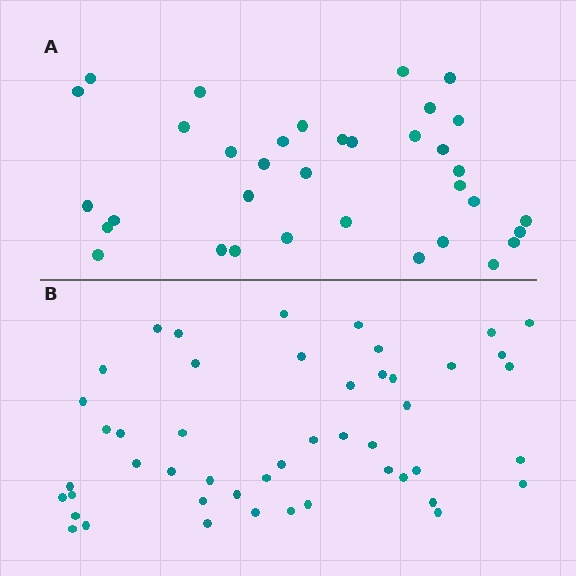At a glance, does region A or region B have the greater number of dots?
Region B (the bottom region) has more dots.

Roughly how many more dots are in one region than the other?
Region B has approximately 15 more dots than region A.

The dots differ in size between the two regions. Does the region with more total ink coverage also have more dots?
No. Region A has more total ink coverage because its dots are larger, but region B actually contains more individual dots. Total area can be misleading — the number of items is what matters here.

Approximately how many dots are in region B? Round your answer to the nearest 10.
About 50 dots. (The exact count is 48, which rounds to 50.)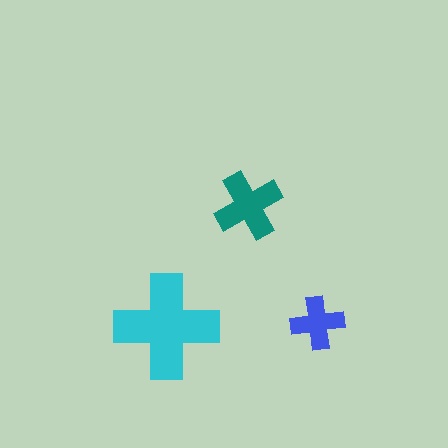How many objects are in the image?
There are 3 objects in the image.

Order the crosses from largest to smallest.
the cyan one, the teal one, the blue one.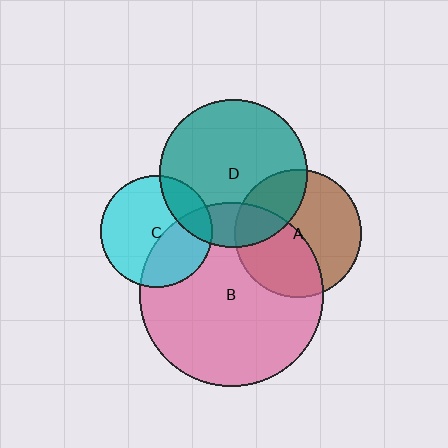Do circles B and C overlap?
Yes.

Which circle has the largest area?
Circle B (pink).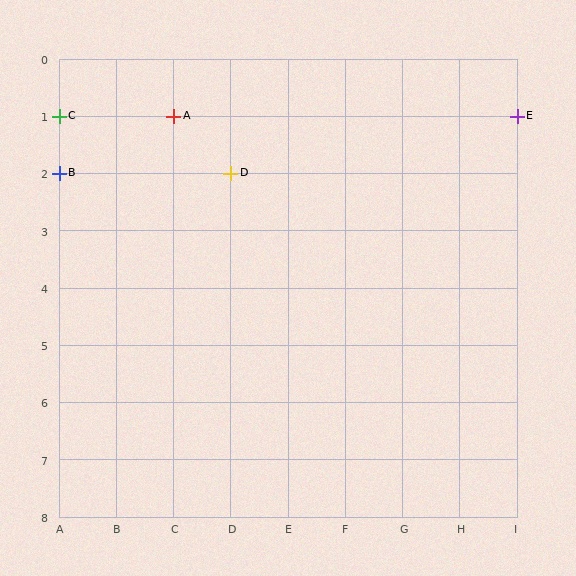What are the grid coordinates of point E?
Point E is at grid coordinates (I, 1).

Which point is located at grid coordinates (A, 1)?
Point C is at (A, 1).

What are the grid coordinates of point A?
Point A is at grid coordinates (C, 1).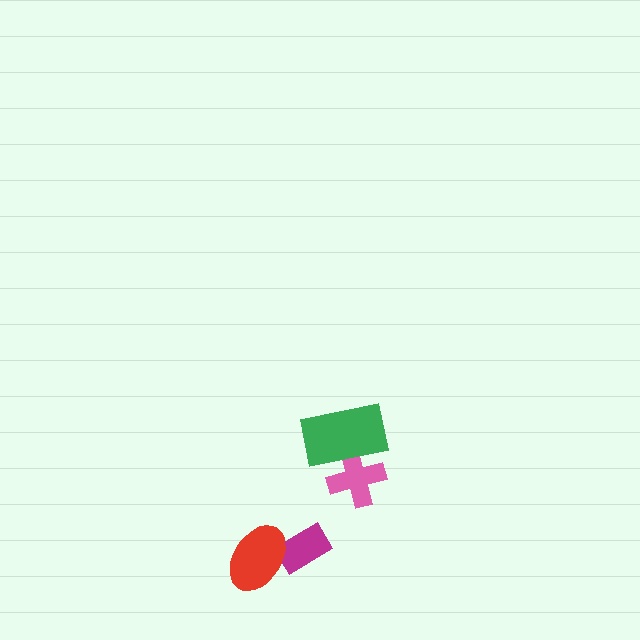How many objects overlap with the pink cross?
1 object overlaps with the pink cross.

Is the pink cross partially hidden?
Yes, it is partially covered by another shape.